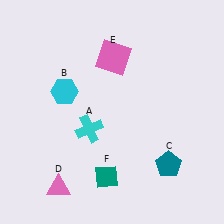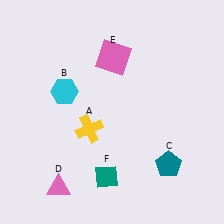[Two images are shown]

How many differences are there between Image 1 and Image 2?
There is 1 difference between the two images.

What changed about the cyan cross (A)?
In Image 1, A is cyan. In Image 2, it changed to yellow.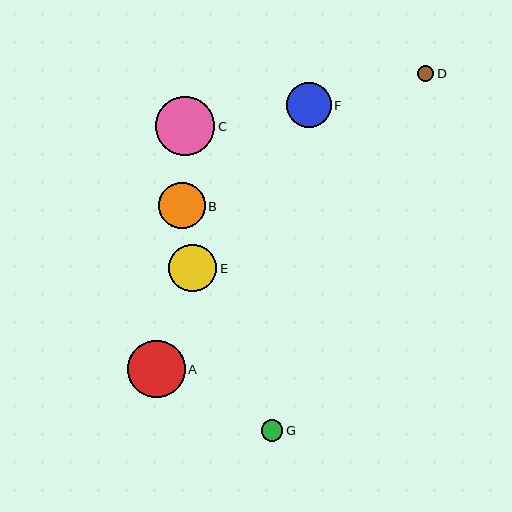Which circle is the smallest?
Circle D is the smallest with a size of approximately 16 pixels.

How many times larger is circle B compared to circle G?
Circle B is approximately 2.2 times the size of circle G.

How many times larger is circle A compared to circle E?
Circle A is approximately 1.2 times the size of circle E.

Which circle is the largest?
Circle C is the largest with a size of approximately 59 pixels.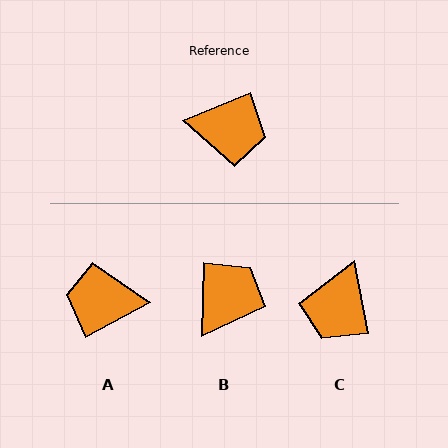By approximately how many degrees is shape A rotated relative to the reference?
Approximately 173 degrees clockwise.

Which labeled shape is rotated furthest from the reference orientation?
A, about 173 degrees away.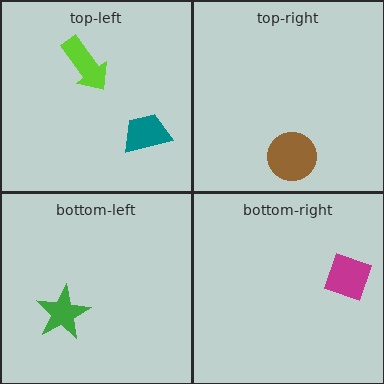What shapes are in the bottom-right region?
The magenta diamond.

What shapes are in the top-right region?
The brown circle.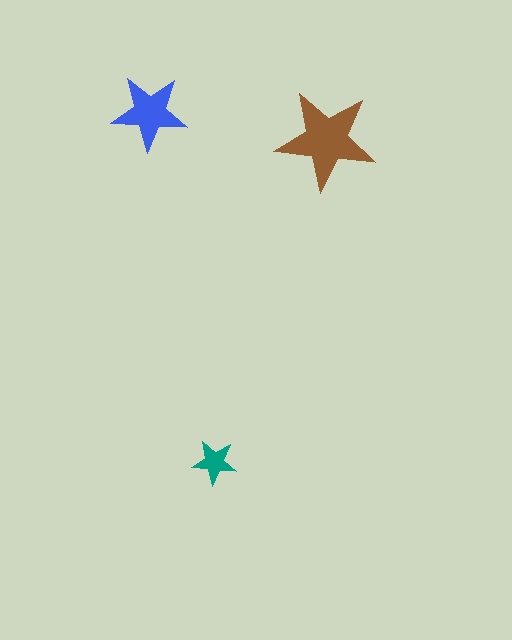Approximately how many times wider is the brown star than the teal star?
About 2.5 times wider.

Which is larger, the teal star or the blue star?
The blue one.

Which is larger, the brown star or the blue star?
The brown one.